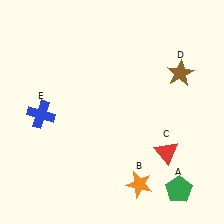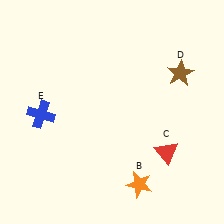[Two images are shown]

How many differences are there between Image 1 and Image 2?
There is 1 difference between the two images.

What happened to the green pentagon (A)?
The green pentagon (A) was removed in Image 2. It was in the bottom-right area of Image 1.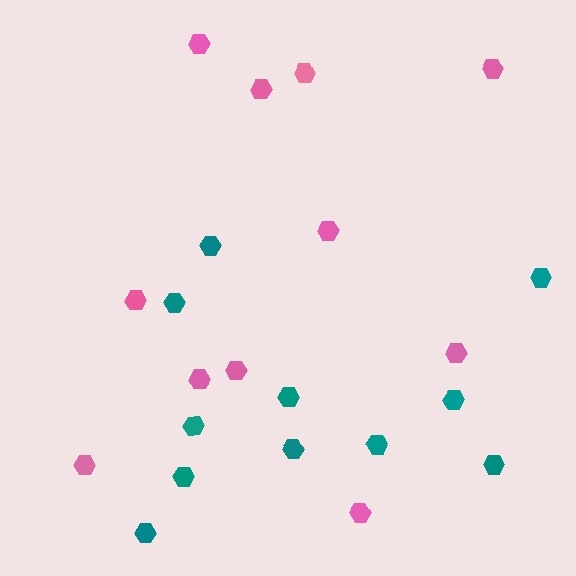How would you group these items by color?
There are 2 groups: one group of pink hexagons (11) and one group of teal hexagons (11).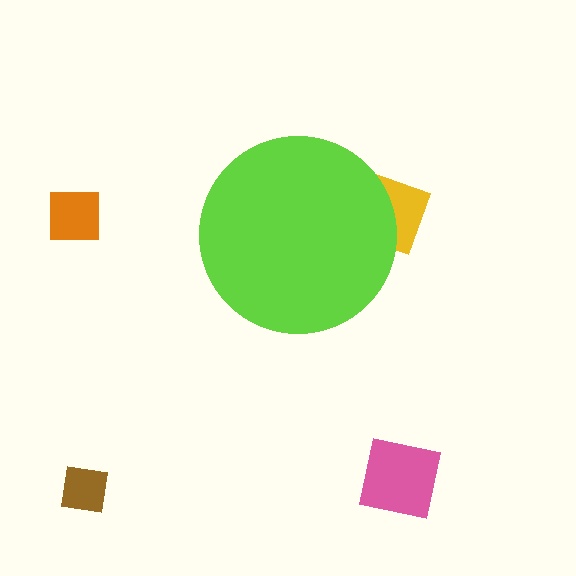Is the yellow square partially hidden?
Yes, the yellow square is partially hidden behind the lime circle.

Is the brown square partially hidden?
No, the brown square is fully visible.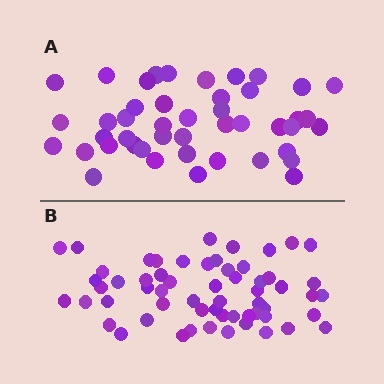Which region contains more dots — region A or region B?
Region B (the bottom region) has more dots.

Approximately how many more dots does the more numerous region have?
Region B has approximately 15 more dots than region A.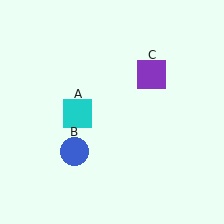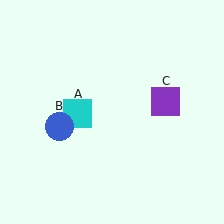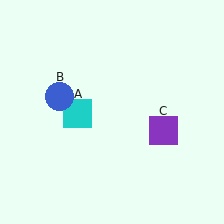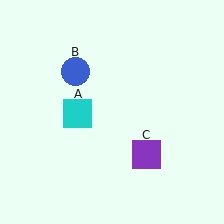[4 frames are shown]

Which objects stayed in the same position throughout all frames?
Cyan square (object A) remained stationary.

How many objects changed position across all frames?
2 objects changed position: blue circle (object B), purple square (object C).